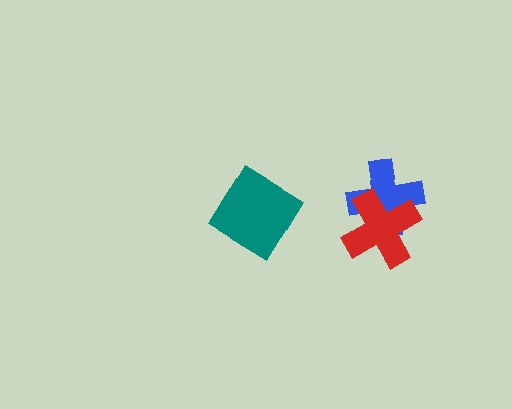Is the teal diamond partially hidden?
No, no other shape covers it.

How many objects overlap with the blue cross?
1 object overlaps with the blue cross.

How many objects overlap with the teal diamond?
0 objects overlap with the teal diamond.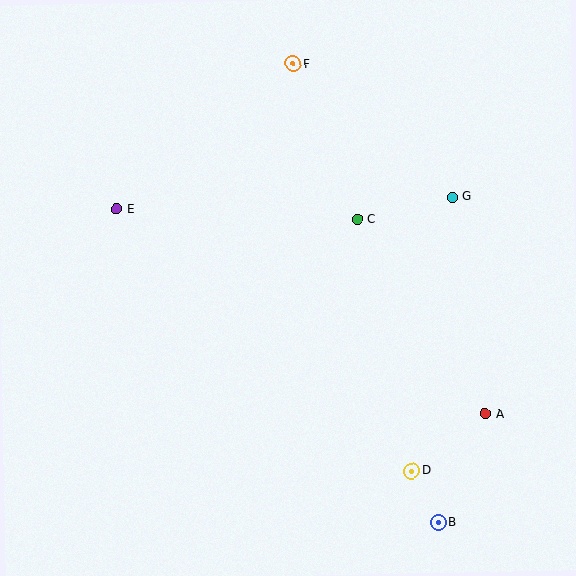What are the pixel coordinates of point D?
Point D is at (411, 471).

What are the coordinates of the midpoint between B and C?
The midpoint between B and C is at (397, 371).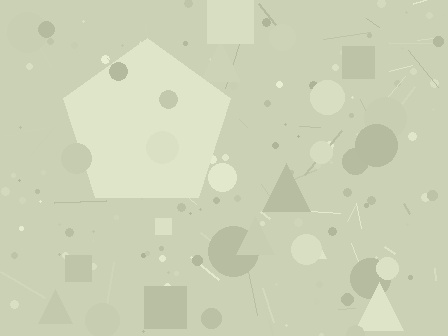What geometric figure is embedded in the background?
A pentagon is embedded in the background.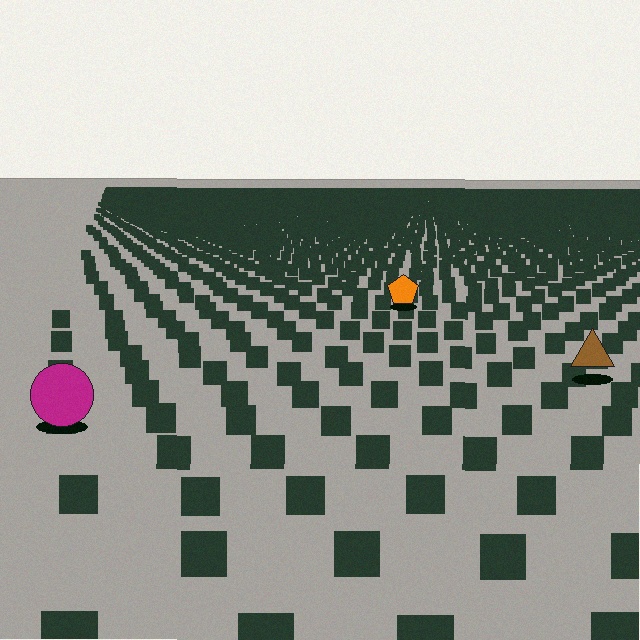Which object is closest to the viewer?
The magenta circle is closest. The texture marks near it are larger and more spread out.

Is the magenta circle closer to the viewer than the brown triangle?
Yes. The magenta circle is closer — you can tell from the texture gradient: the ground texture is coarser near it.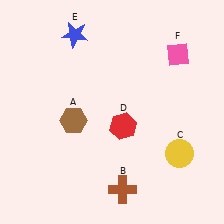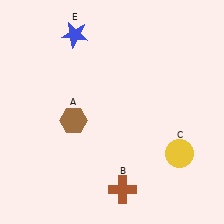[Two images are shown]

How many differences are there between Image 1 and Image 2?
There are 2 differences between the two images.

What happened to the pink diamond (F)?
The pink diamond (F) was removed in Image 2. It was in the top-right area of Image 1.